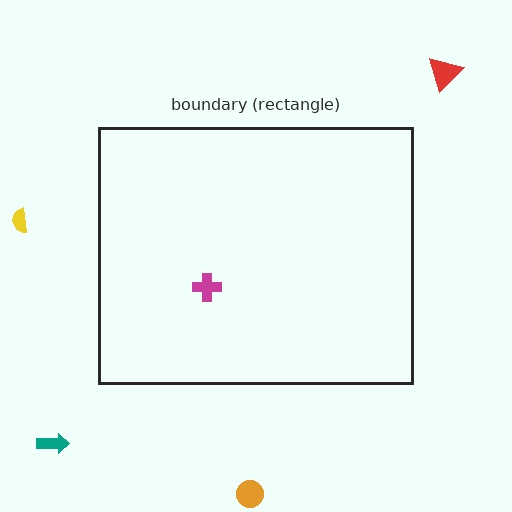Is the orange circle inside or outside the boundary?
Outside.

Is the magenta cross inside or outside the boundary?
Inside.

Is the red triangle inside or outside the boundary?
Outside.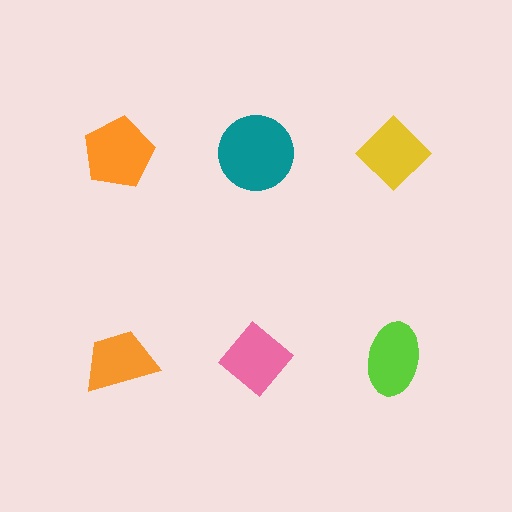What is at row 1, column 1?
An orange pentagon.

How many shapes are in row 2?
3 shapes.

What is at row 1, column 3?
A yellow diamond.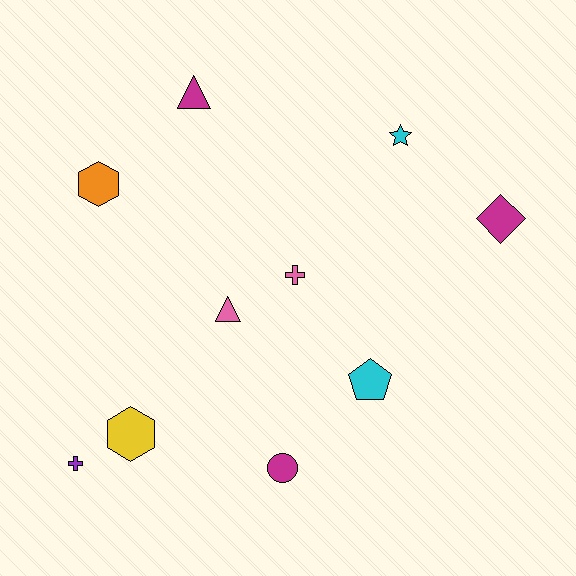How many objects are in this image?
There are 10 objects.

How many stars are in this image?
There is 1 star.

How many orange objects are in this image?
There is 1 orange object.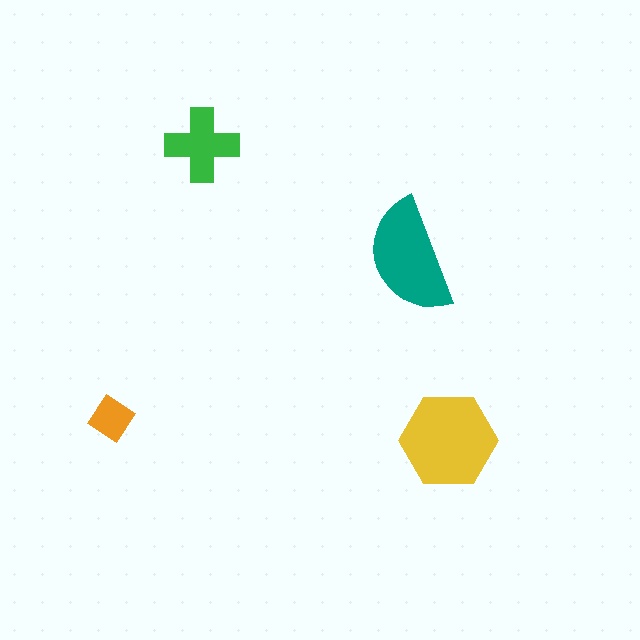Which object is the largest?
The yellow hexagon.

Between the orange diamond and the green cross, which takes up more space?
The green cross.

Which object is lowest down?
The yellow hexagon is bottommost.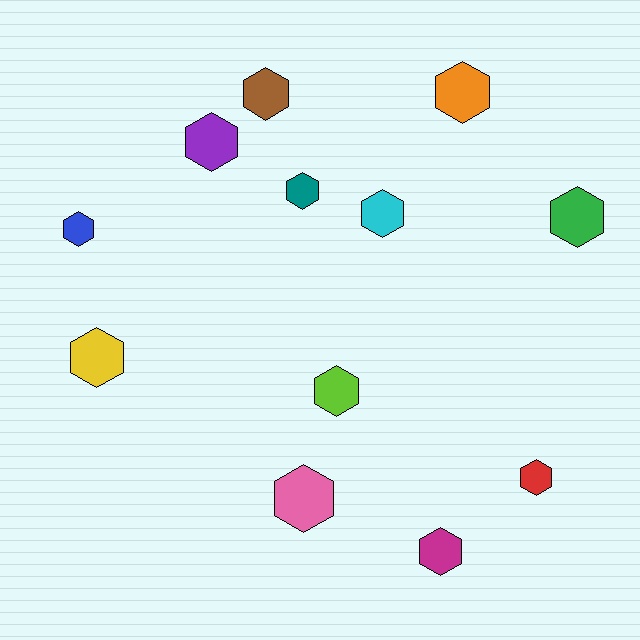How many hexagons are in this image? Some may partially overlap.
There are 12 hexagons.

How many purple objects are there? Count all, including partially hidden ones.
There is 1 purple object.